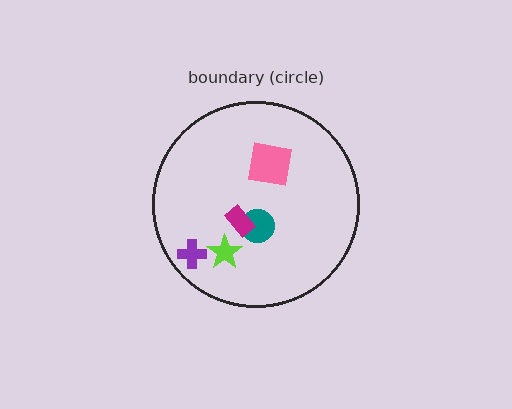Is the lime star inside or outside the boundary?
Inside.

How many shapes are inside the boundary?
5 inside, 0 outside.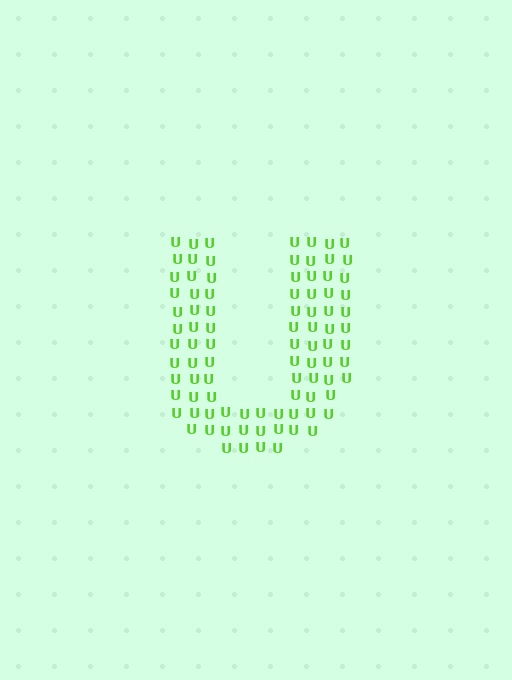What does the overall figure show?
The overall figure shows the letter U.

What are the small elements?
The small elements are letter U's.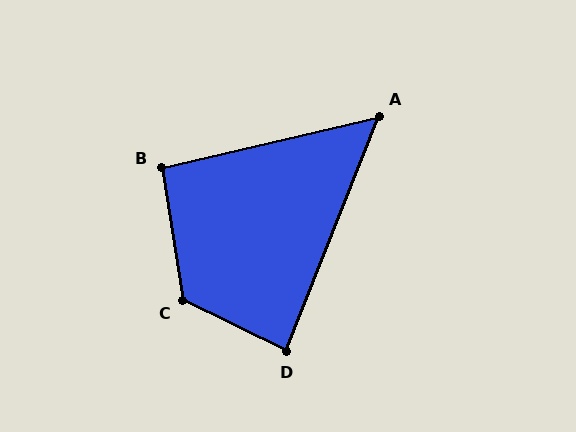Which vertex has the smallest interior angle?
A, at approximately 55 degrees.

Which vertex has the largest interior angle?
C, at approximately 125 degrees.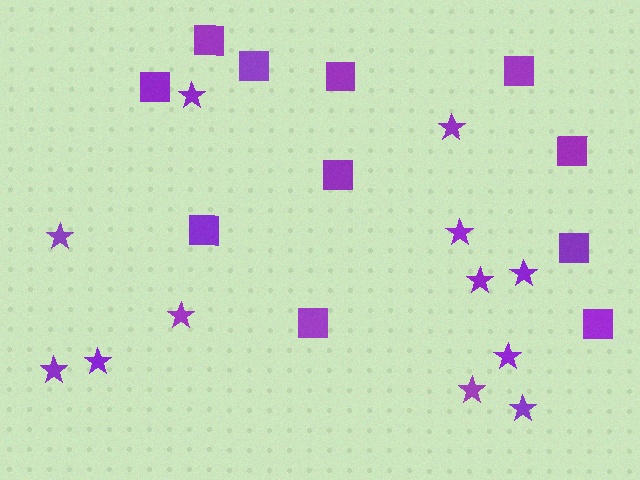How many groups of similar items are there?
There are 2 groups: one group of stars (12) and one group of squares (11).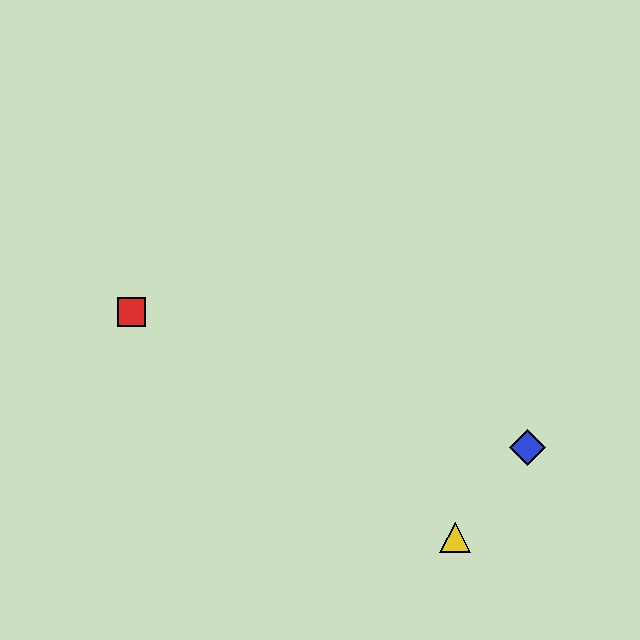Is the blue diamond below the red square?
Yes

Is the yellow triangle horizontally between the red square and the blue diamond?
Yes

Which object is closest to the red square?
The yellow triangle is closest to the red square.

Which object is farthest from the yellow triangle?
The red square is farthest from the yellow triangle.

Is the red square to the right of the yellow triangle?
No